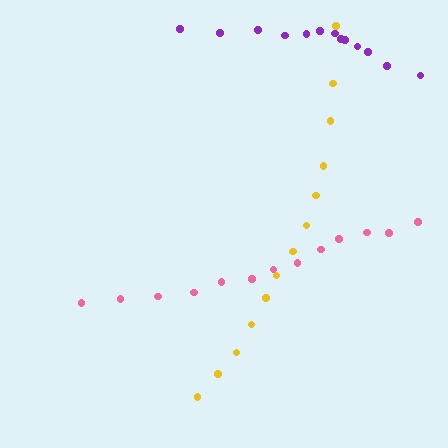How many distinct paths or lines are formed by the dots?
There are 3 distinct paths.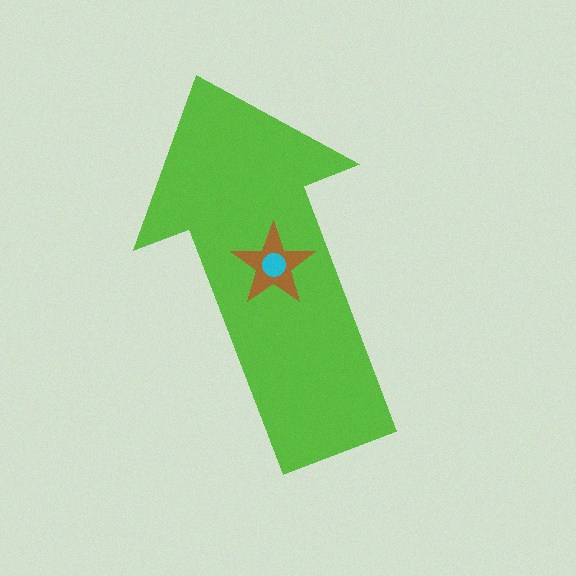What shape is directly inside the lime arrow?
The brown star.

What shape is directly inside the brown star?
The cyan circle.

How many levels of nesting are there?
3.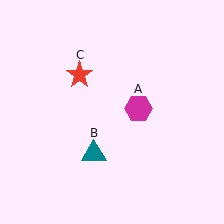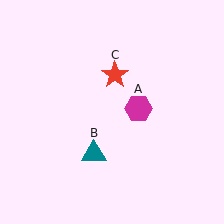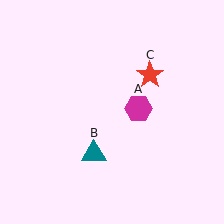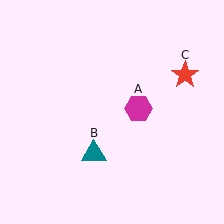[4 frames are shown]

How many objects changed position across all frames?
1 object changed position: red star (object C).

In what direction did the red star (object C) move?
The red star (object C) moved right.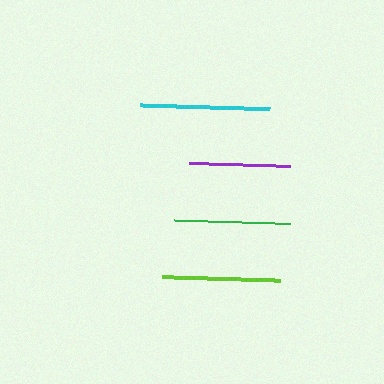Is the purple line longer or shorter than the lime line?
The lime line is longer than the purple line.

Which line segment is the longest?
The cyan line is the longest at approximately 131 pixels.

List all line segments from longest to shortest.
From longest to shortest: cyan, lime, green, purple.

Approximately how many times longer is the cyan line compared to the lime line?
The cyan line is approximately 1.1 times the length of the lime line.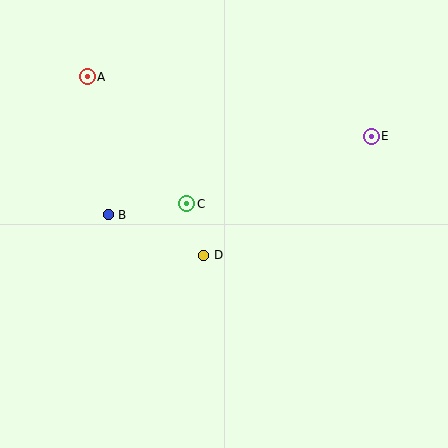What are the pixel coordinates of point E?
Point E is at (371, 136).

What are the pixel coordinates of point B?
Point B is at (108, 215).